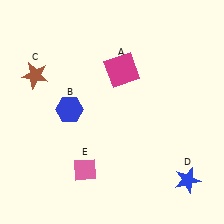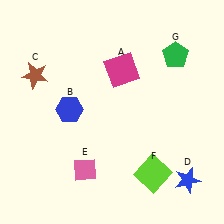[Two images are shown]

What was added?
A lime square (F), a green pentagon (G) were added in Image 2.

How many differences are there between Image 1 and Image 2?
There are 2 differences between the two images.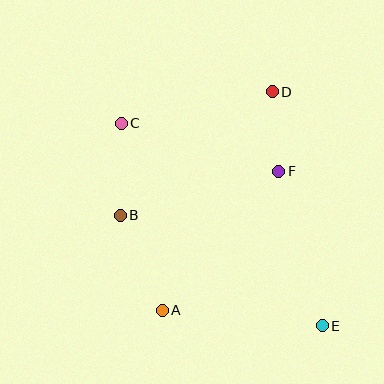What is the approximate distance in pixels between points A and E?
The distance between A and E is approximately 161 pixels.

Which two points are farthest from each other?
Points C and E are farthest from each other.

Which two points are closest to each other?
Points D and F are closest to each other.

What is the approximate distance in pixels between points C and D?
The distance between C and D is approximately 155 pixels.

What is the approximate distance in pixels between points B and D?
The distance between B and D is approximately 196 pixels.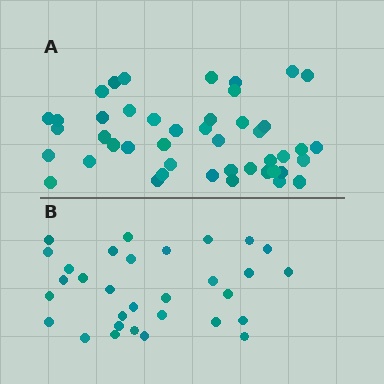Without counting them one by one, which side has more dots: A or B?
Region A (the top region) has more dots.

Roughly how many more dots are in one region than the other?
Region A has approximately 15 more dots than region B.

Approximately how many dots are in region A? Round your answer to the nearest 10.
About 40 dots. (The exact count is 45, which rounds to 40.)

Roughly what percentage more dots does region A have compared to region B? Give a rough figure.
About 45% more.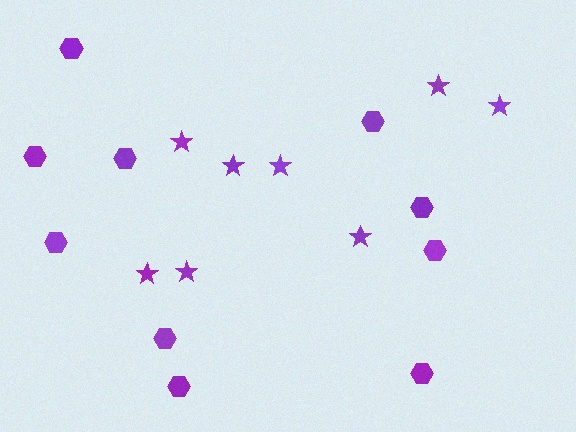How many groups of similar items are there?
There are 2 groups: one group of stars (8) and one group of hexagons (10).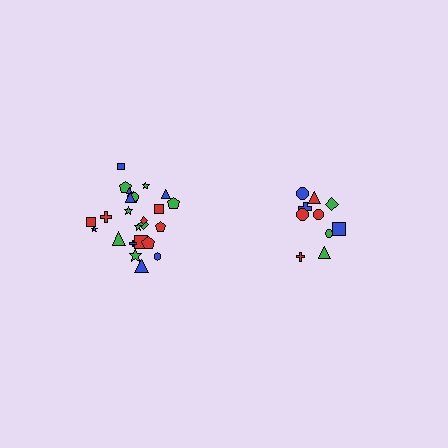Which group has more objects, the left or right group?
The left group.